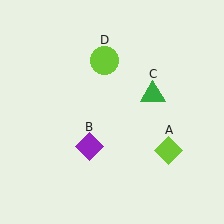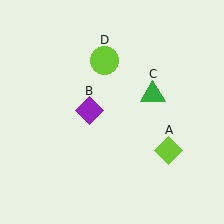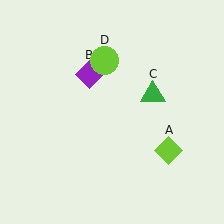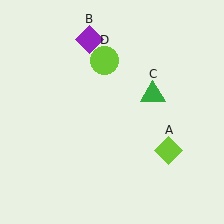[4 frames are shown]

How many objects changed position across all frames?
1 object changed position: purple diamond (object B).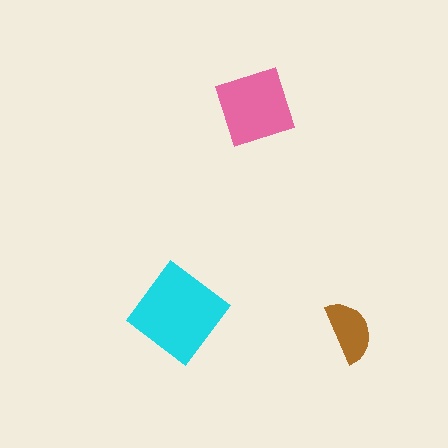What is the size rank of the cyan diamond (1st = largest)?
1st.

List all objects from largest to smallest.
The cyan diamond, the pink diamond, the brown semicircle.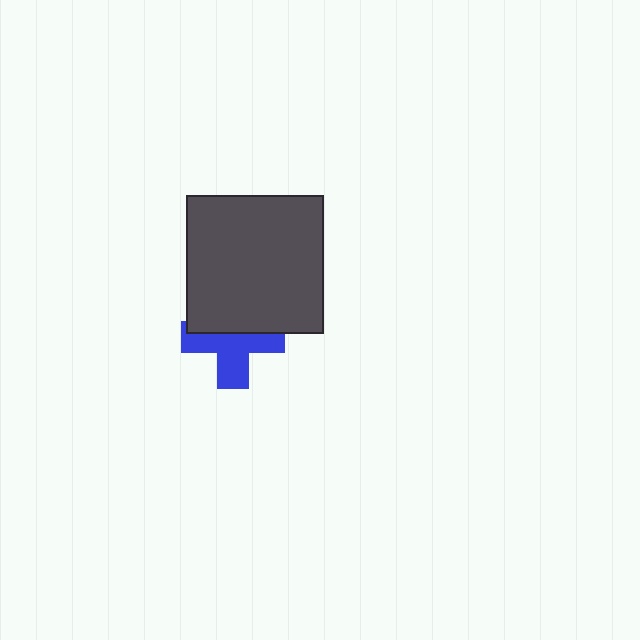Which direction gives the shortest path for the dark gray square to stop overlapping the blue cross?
Moving up gives the shortest separation.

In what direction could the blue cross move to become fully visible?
The blue cross could move down. That would shift it out from behind the dark gray square entirely.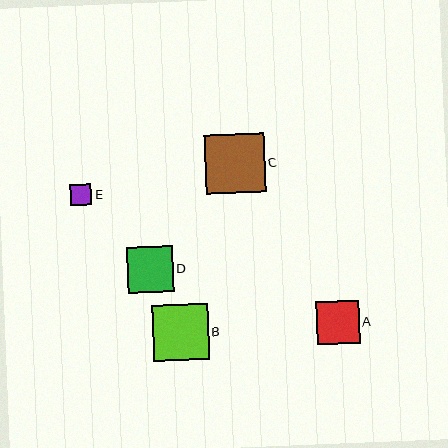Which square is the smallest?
Square E is the smallest with a size of approximately 21 pixels.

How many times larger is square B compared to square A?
Square B is approximately 1.3 times the size of square A.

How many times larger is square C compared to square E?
Square C is approximately 2.8 times the size of square E.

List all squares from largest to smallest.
From largest to smallest: C, B, D, A, E.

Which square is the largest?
Square C is the largest with a size of approximately 59 pixels.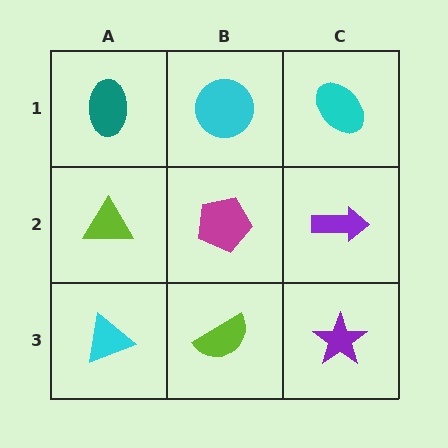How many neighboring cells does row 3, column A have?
2.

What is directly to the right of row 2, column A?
A magenta pentagon.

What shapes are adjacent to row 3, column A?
A lime triangle (row 2, column A), a lime semicircle (row 3, column B).